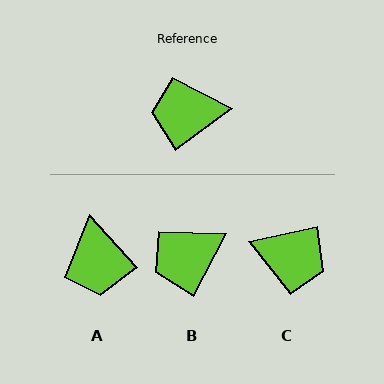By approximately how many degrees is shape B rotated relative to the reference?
Approximately 26 degrees counter-clockwise.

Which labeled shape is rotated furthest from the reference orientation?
C, about 156 degrees away.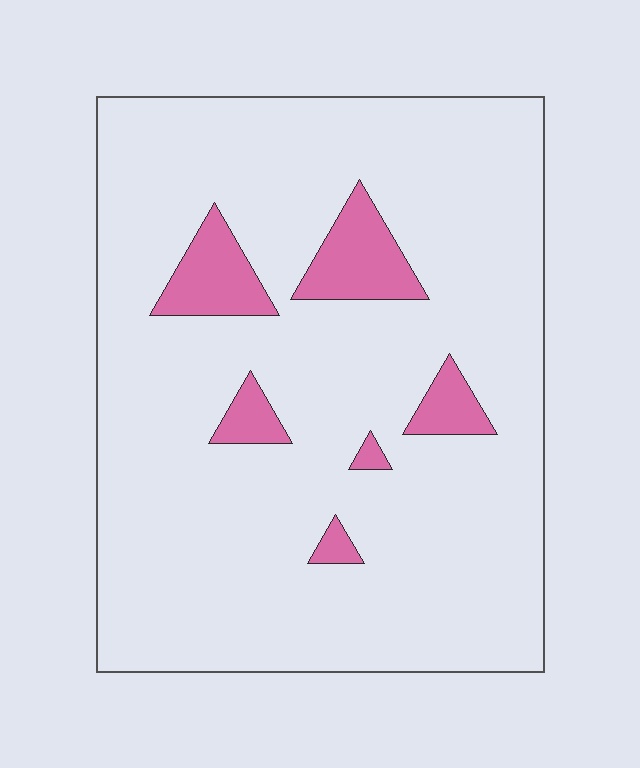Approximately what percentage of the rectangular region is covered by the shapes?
Approximately 10%.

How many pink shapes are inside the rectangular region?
6.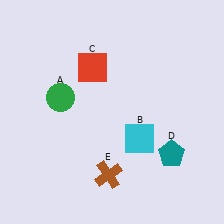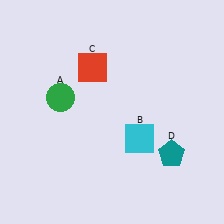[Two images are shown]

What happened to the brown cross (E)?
The brown cross (E) was removed in Image 2. It was in the bottom-left area of Image 1.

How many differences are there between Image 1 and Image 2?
There is 1 difference between the two images.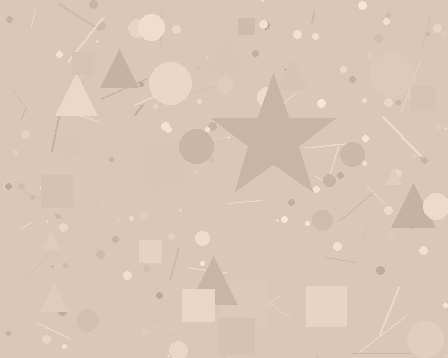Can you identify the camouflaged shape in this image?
The camouflaged shape is a star.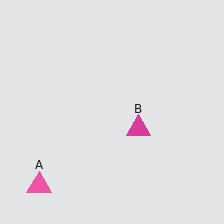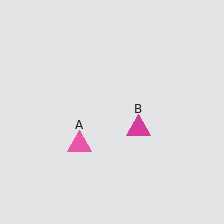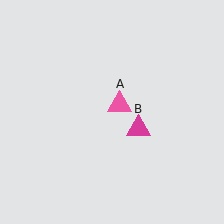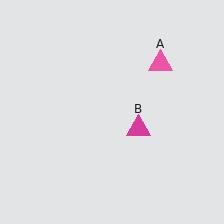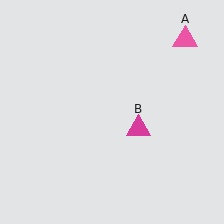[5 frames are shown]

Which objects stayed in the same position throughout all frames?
Magenta triangle (object B) remained stationary.